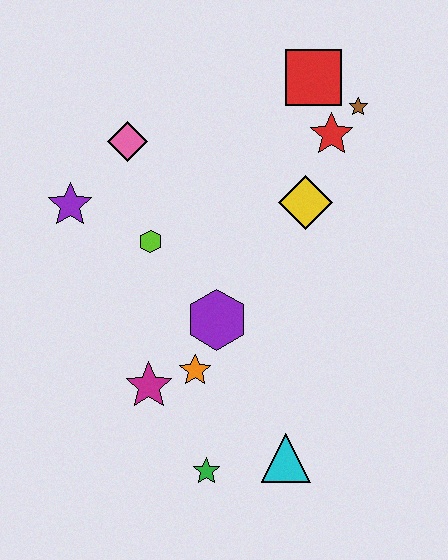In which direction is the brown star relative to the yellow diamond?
The brown star is above the yellow diamond.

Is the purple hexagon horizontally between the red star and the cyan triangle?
No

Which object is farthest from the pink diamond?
The cyan triangle is farthest from the pink diamond.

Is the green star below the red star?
Yes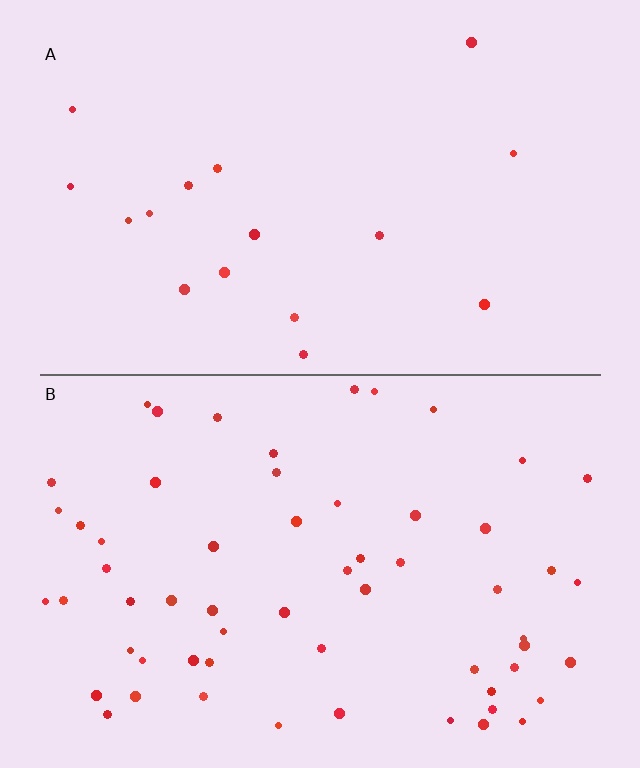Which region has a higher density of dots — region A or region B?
B (the bottom).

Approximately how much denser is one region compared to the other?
Approximately 3.6× — region B over region A.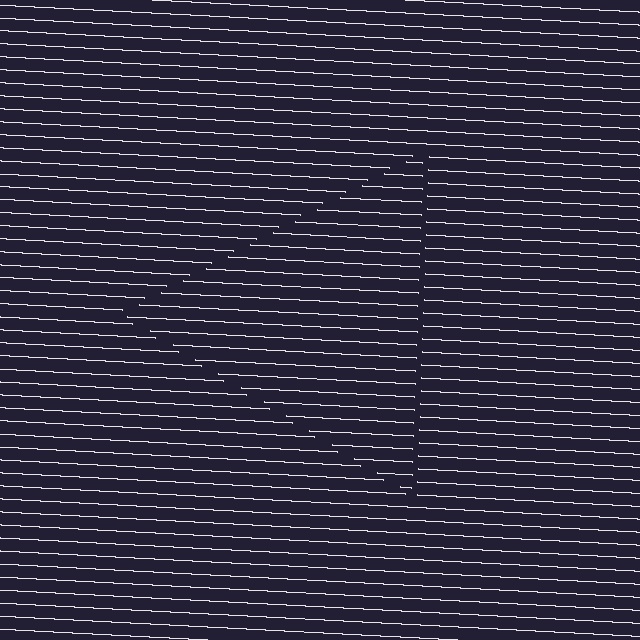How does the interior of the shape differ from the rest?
The interior of the shape contains the same grating, shifted by half a period — the contour is defined by the phase discontinuity where line-ends from the inner and outer gratings abut.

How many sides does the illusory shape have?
3 sides — the line-ends trace a triangle.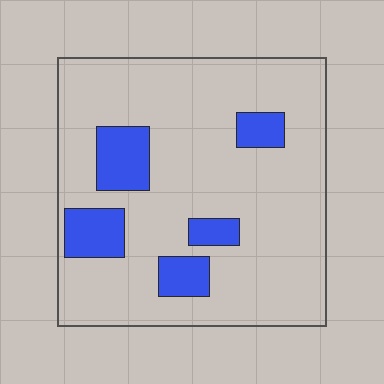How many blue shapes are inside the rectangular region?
5.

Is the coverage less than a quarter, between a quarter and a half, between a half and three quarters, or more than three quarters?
Less than a quarter.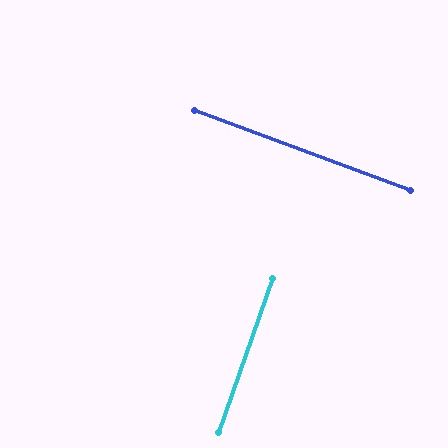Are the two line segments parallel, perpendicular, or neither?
Perpendicular — they meet at approximately 89°.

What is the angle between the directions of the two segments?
Approximately 89 degrees.